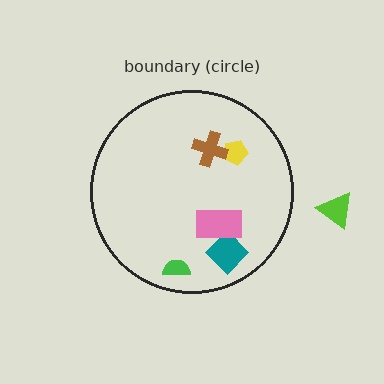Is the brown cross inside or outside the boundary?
Inside.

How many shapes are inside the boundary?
5 inside, 1 outside.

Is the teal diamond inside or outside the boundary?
Inside.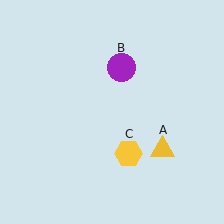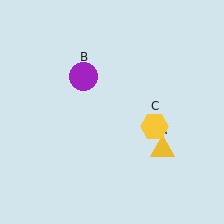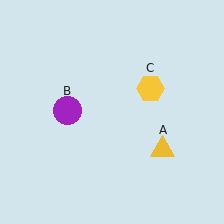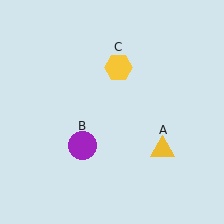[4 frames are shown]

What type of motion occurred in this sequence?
The purple circle (object B), yellow hexagon (object C) rotated counterclockwise around the center of the scene.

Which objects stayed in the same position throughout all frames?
Yellow triangle (object A) remained stationary.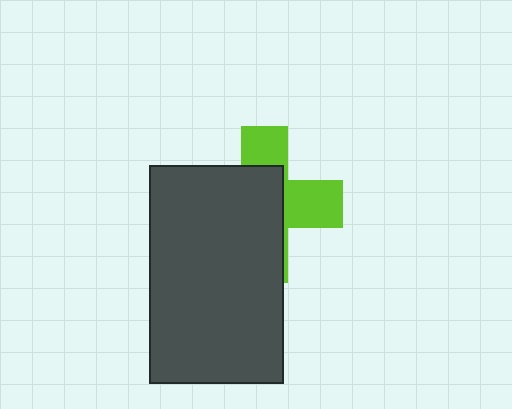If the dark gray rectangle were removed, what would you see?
You would see the complete lime cross.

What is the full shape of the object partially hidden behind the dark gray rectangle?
The partially hidden object is a lime cross.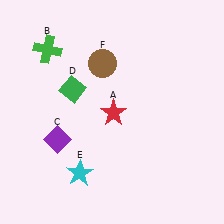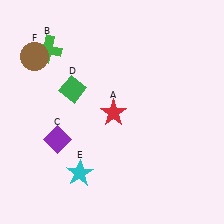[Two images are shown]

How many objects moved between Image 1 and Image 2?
1 object moved between the two images.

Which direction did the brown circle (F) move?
The brown circle (F) moved left.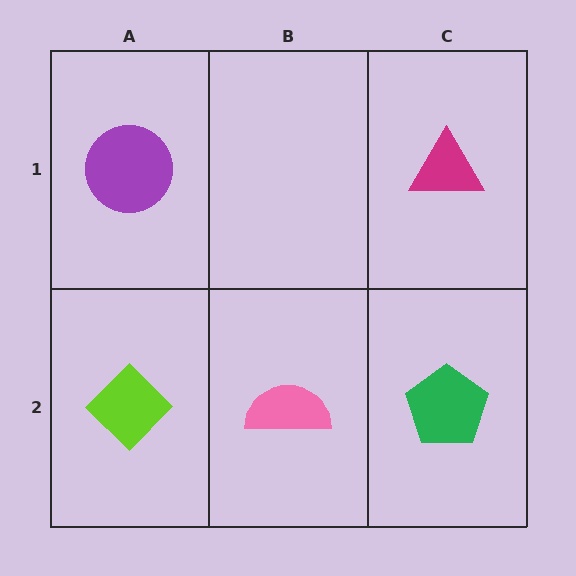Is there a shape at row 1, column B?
No, that cell is empty.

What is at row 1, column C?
A magenta triangle.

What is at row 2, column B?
A pink semicircle.